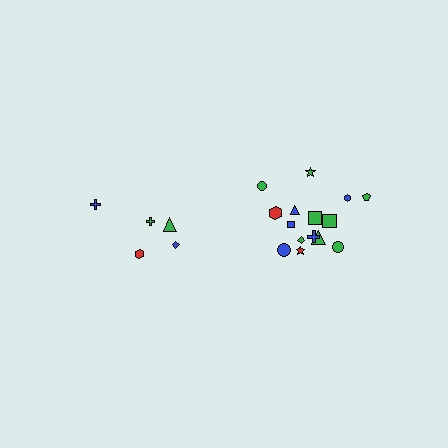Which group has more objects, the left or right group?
The right group.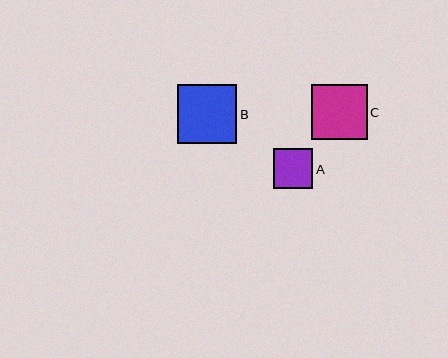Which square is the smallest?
Square A is the smallest with a size of approximately 39 pixels.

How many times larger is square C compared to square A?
Square C is approximately 1.4 times the size of square A.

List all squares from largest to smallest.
From largest to smallest: B, C, A.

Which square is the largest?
Square B is the largest with a size of approximately 59 pixels.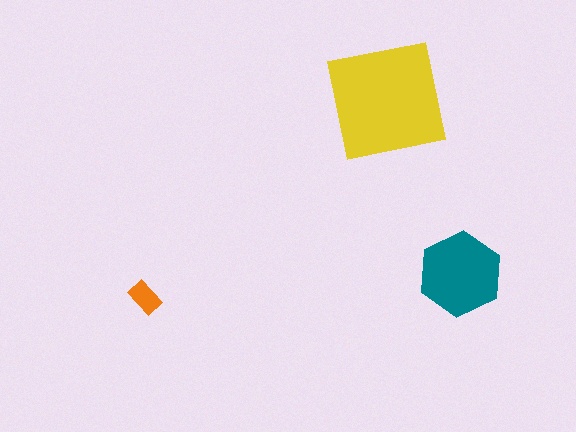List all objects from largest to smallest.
The yellow square, the teal hexagon, the orange rectangle.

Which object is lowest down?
The orange rectangle is bottommost.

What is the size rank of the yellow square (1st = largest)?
1st.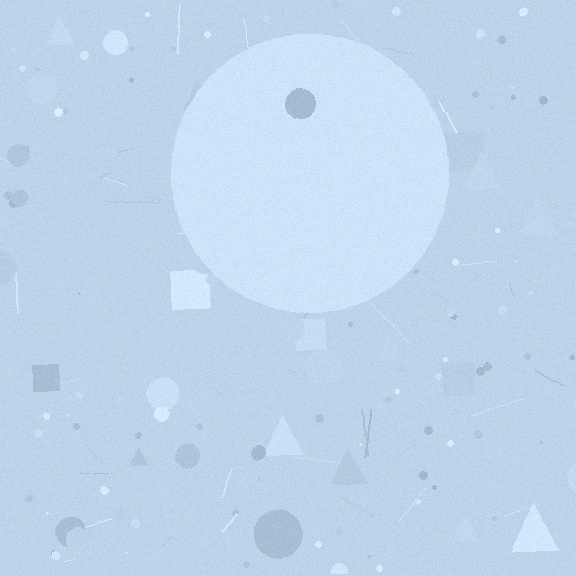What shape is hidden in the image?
A circle is hidden in the image.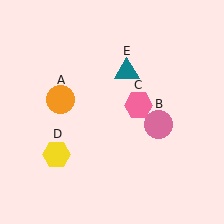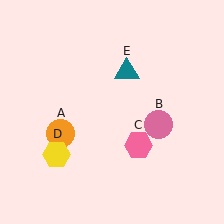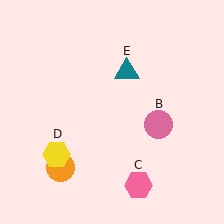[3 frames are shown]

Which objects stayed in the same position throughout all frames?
Pink circle (object B) and yellow hexagon (object D) and teal triangle (object E) remained stationary.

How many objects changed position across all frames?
2 objects changed position: orange circle (object A), pink hexagon (object C).